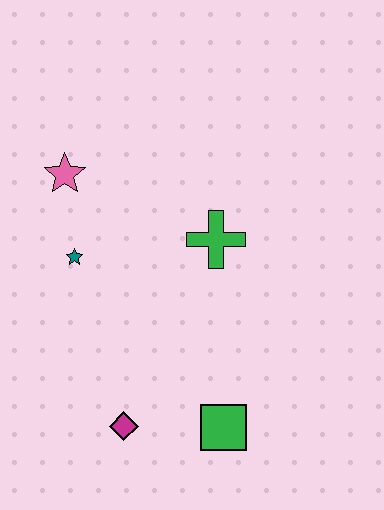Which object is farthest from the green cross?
The magenta diamond is farthest from the green cross.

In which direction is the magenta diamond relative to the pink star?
The magenta diamond is below the pink star.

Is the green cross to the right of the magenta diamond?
Yes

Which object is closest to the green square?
The magenta diamond is closest to the green square.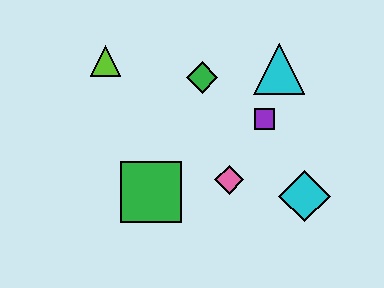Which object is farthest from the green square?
The cyan triangle is farthest from the green square.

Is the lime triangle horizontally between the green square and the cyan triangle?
No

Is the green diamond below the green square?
No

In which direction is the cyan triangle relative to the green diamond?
The cyan triangle is to the right of the green diamond.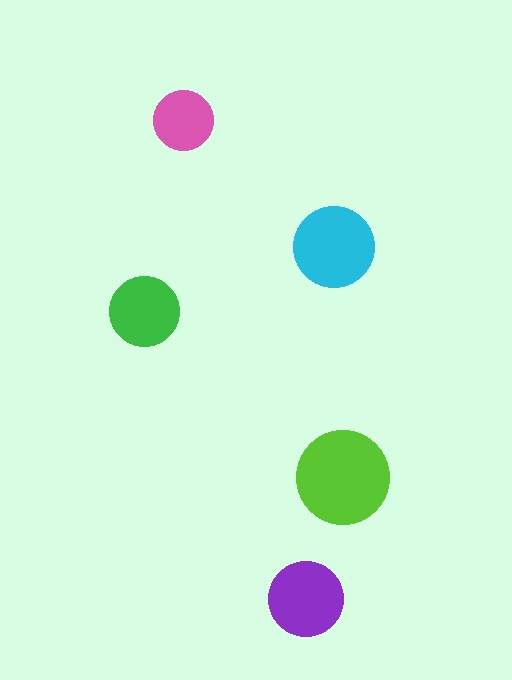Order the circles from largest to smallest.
the lime one, the cyan one, the purple one, the green one, the pink one.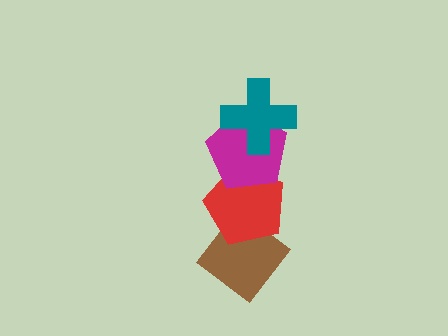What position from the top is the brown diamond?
The brown diamond is 4th from the top.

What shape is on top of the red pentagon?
The magenta pentagon is on top of the red pentagon.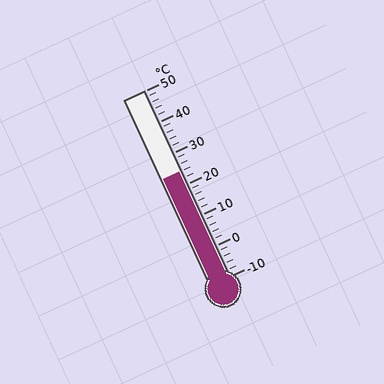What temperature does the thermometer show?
The thermometer shows approximately 24°C.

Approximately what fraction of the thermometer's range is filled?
The thermometer is filled to approximately 55% of its range.